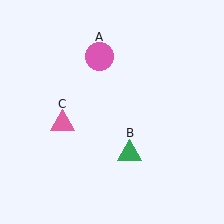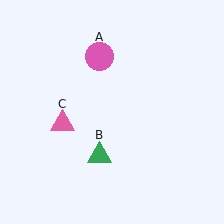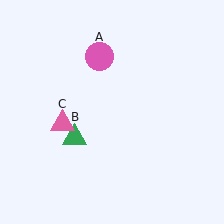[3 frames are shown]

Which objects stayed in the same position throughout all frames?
Pink circle (object A) and pink triangle (object C) remained stationary.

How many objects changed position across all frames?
1 object changed position: green triangle (object B).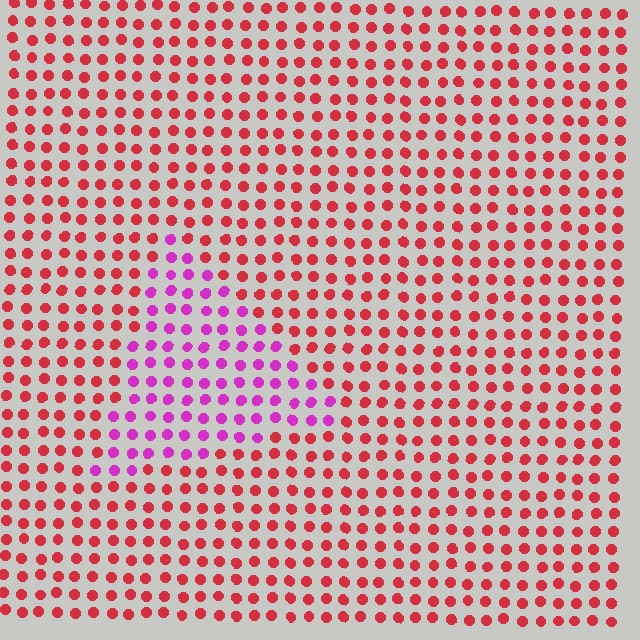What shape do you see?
I see a triangle.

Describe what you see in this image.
The image is filled with small red elements in a uniform arrangement. A triangle-shaped region is visible where the elements are tinted to a slightly different hue, forming a subtle color boundary.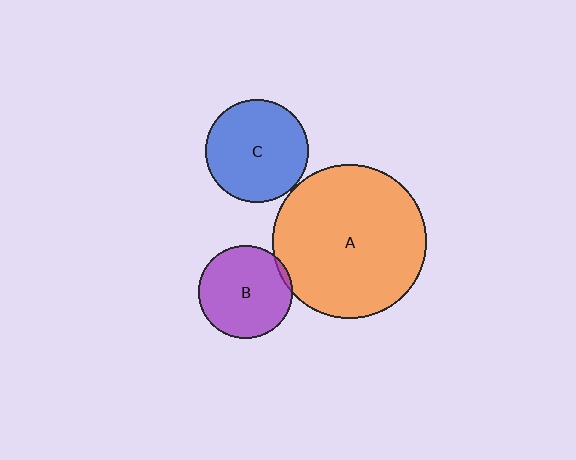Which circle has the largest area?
Circle A (orange).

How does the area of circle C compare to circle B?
Approximately 1.2 times.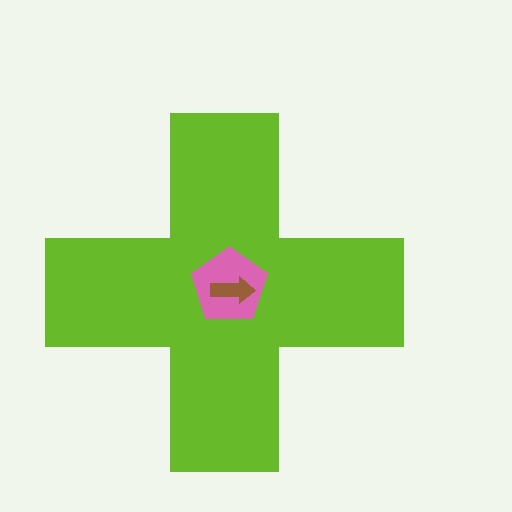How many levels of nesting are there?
3.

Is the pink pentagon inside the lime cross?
Yes.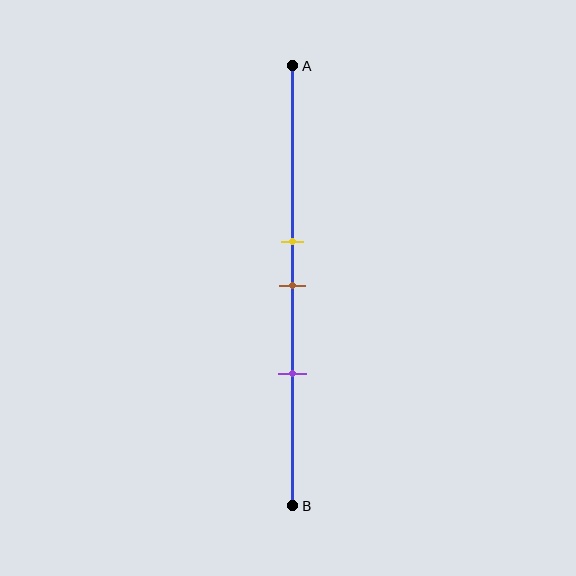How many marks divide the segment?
There are 3 marks dividing the segment.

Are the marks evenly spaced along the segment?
Yes, the marks are approximately evenly spaced.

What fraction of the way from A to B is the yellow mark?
The yellow mark is approximately 40% (0.4) of the way from A to B.